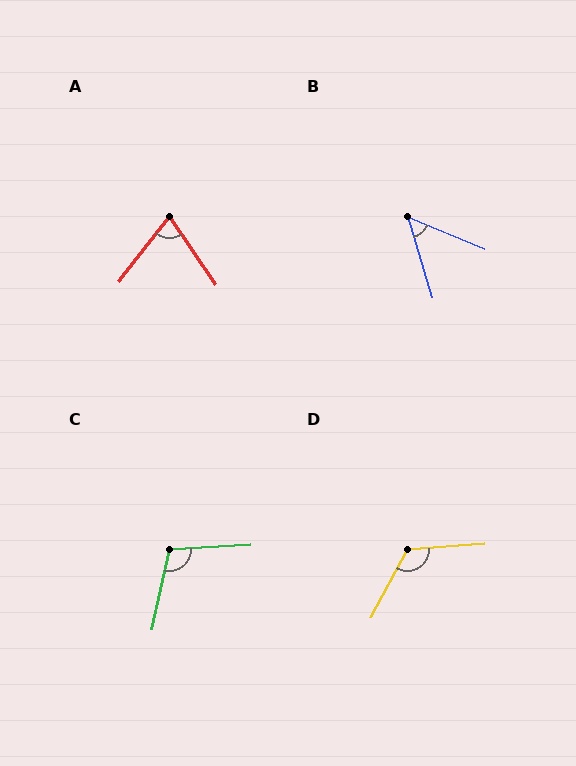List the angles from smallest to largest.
B (51°), A (71°), C (107°), D (123°).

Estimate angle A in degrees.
Approximately 71 degrees.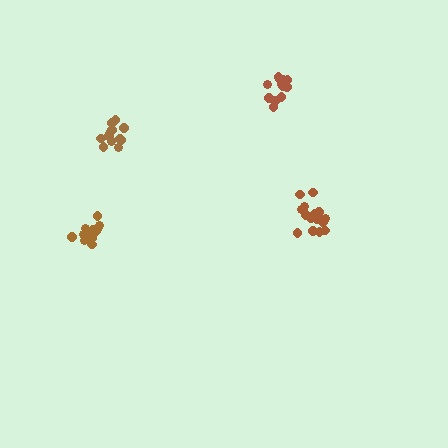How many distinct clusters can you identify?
There are 4 distinct clusters.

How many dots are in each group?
Group 1: 16 dots, Group 2: 13 dots, Group 3: 12 dots, Group 4: 13 dots (54 total).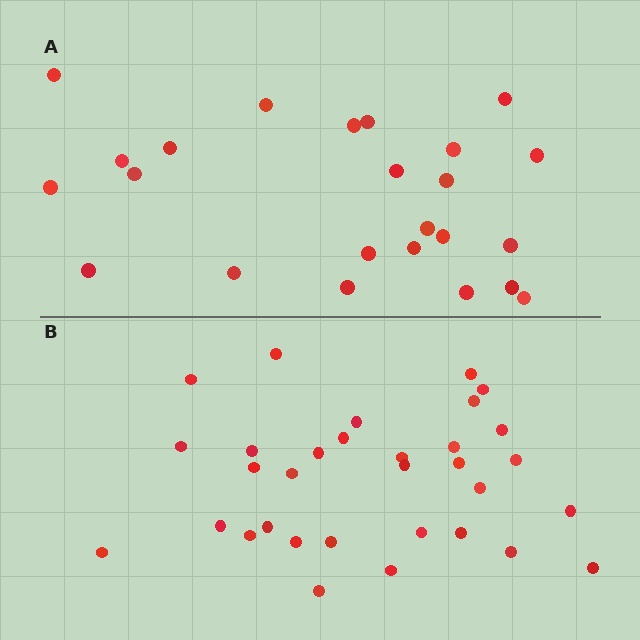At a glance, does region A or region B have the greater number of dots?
Region B (the bottom region) has more dots.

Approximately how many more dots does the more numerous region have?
Region B has roughly 8 or so more dots than region A.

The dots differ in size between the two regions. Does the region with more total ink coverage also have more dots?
No. Region A has more total ink coverage because its dots are larger, but region B actually contains more individual dots. Total area can be misleading — the number of items is what matters here.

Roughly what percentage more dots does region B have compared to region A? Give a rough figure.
About 35% more.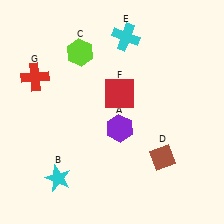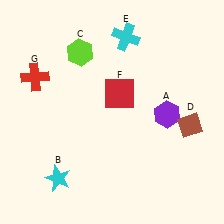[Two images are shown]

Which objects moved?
The objects that moved are: the purple hexagon (A), the brown diamond (D).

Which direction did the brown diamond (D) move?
The brown diamond (D) moved up.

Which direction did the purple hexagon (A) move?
The purple hexagon (A) moved right.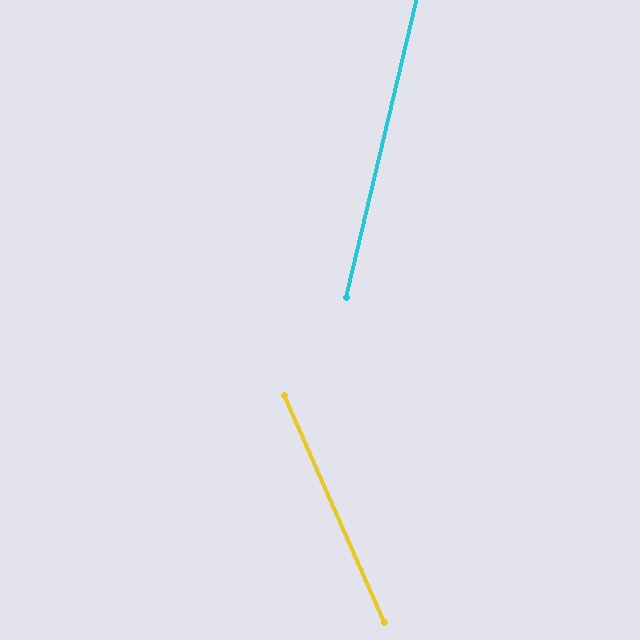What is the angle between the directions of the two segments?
Approximately 37 degrees.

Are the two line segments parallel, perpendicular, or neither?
Neither parallel nor perpendicular — they differ by about 37°.